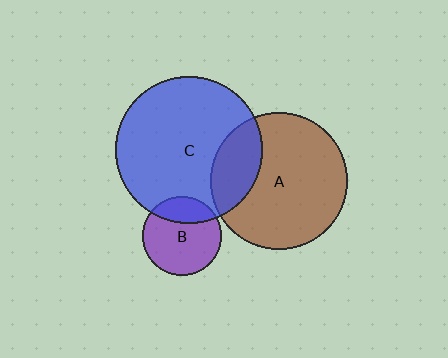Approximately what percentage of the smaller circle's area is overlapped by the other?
Approximately 25%.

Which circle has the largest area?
Circle C (blue).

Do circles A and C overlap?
Yes.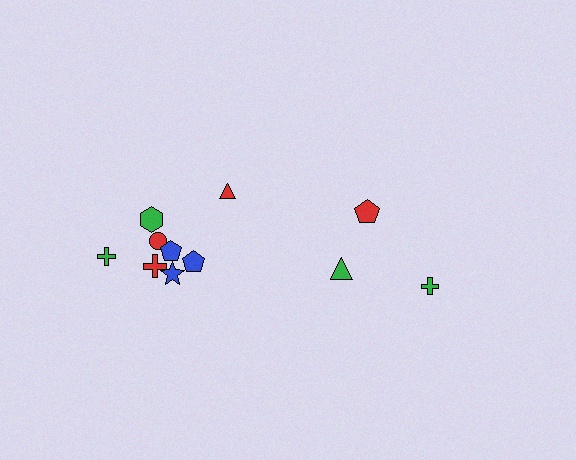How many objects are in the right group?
There are 3 objects.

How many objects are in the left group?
There are 8 objects.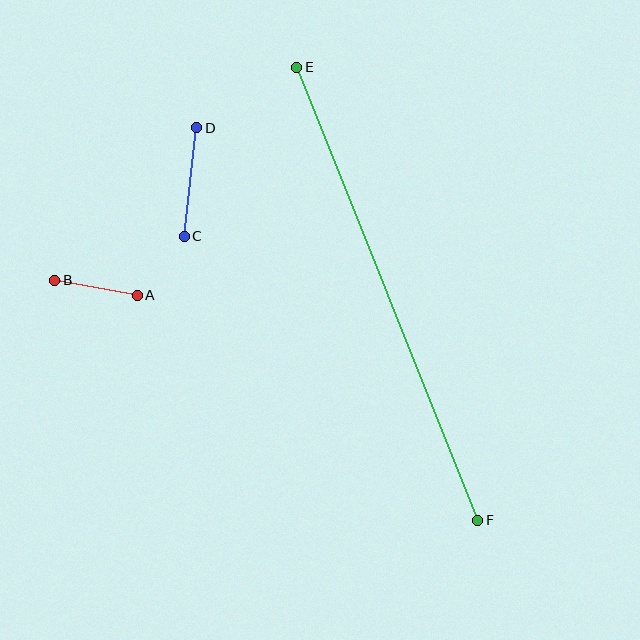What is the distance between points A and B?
The distance is approximately 84 pixels.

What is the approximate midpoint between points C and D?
The midpoint is at approximately (190, 182) pixels.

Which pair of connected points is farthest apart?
Points E and F are farthest apart.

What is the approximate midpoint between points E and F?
The midpoint is at approximately (387, 294) pixels.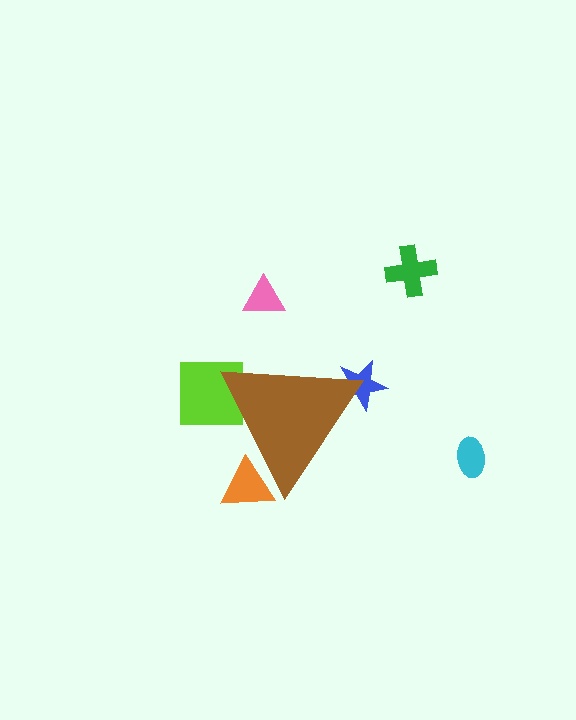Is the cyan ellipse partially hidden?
No, the cyan ellipse is fully visible.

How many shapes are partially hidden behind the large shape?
3 shapes are partially hidden.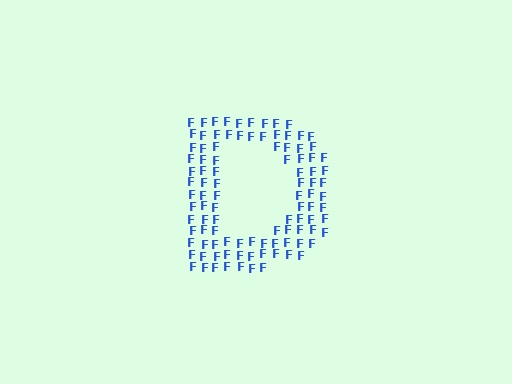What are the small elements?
The small elements are letter F's.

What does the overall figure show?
The overall figure shows the letter D.